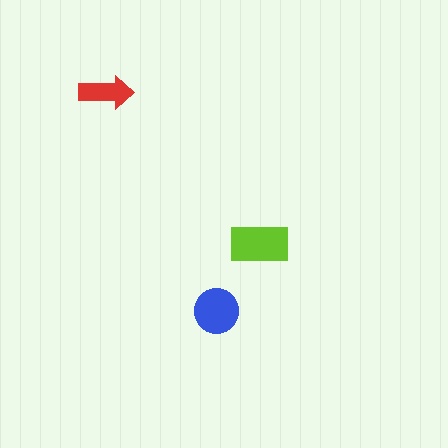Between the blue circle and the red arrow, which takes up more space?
The blue circle.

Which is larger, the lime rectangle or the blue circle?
The lime rectangle.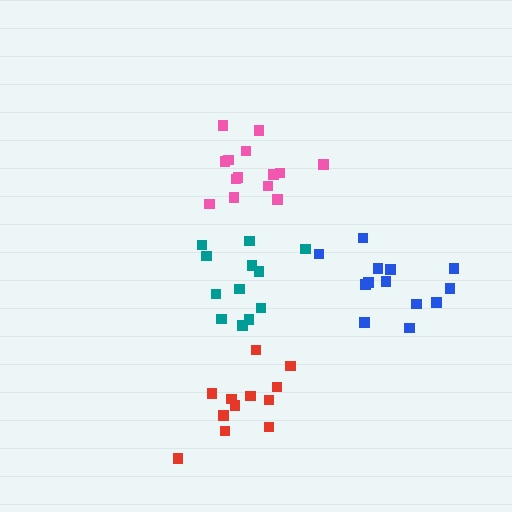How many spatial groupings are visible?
There are 4 spatial groupings.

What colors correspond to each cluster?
The clusters are colored: pink, blue, red, teal.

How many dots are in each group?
Group 1: 14 dots, Group 2: 13 dots, Group 3: 12 dots, Group 4: 12 dots (51 total).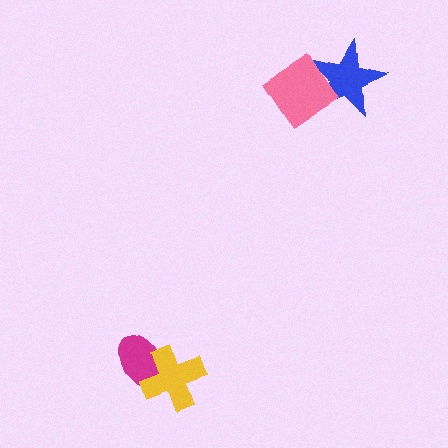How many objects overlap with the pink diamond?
1 object overlaps with the pink diamond.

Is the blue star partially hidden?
Yes, it is partially covered by another shape.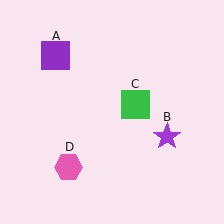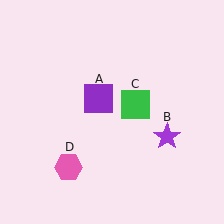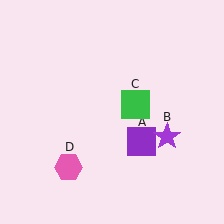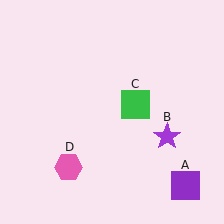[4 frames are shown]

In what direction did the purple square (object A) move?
The purple square (object A) moved down and to the right.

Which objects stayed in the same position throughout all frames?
Purple star (object B) and green square (object C) and pink hexagon (object D) remained stationary.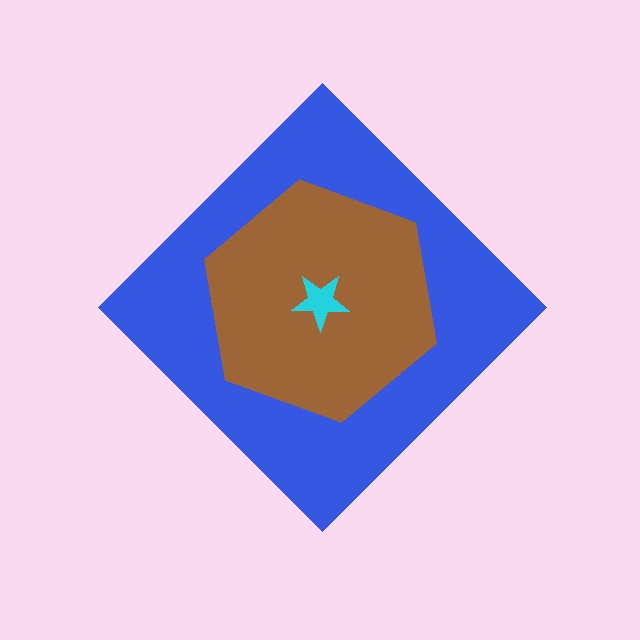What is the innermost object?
The cyan star.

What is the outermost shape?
The blue diamond.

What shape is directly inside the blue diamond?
The brown hexagon.